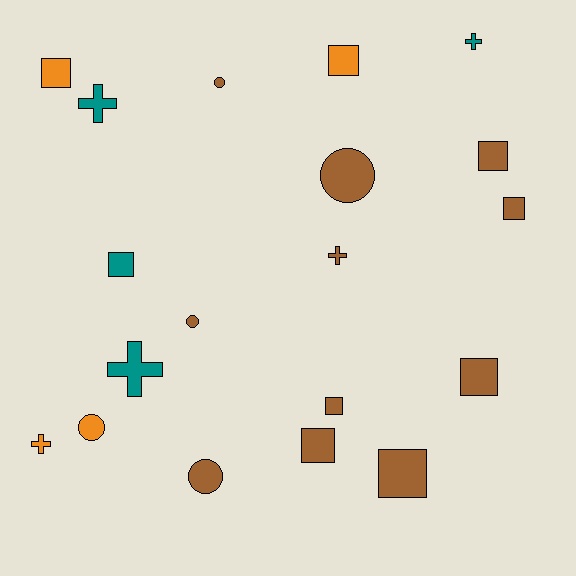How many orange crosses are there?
There is 1 orange cross.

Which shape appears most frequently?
Square, with 9 objects.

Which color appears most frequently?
Brown, with 11 objects.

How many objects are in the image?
There are 19 objects.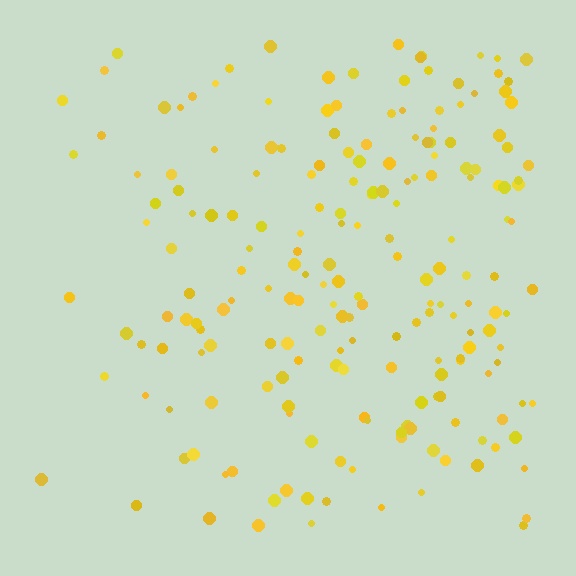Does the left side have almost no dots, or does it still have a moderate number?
Still a moderate number, just noticeably fewer than the right.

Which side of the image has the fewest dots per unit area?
The left.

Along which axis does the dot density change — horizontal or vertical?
Horizontal.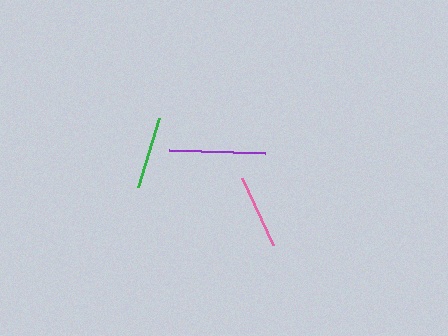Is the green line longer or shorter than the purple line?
The purple line is longer than the green line.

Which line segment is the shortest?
The green line is the shortest at approximately 71 pixels.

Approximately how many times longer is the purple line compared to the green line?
The purple line is approximately 1.3 times the length of the green line.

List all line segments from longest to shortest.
From longest to shortest: purple, pink, green.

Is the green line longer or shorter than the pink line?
The pink line is longer than the green line.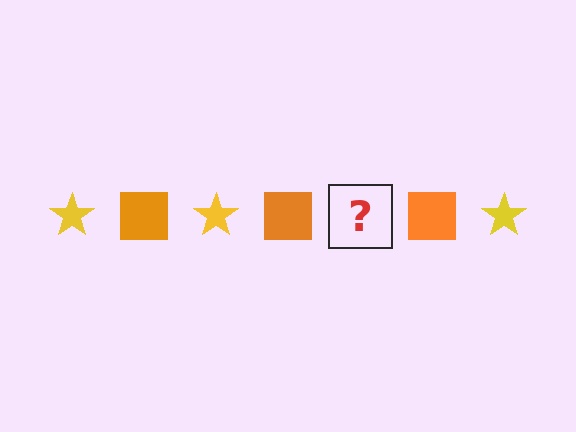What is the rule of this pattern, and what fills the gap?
The rule is that the pattern alternates between yellow star and orange square. The gap should be filled with a yellow star.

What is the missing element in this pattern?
The missing element is a yellow star.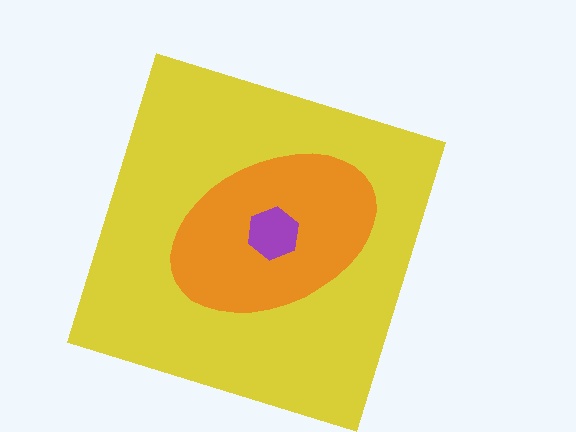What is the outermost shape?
The yellow square.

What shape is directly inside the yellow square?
The orange ellipse.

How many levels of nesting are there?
3.